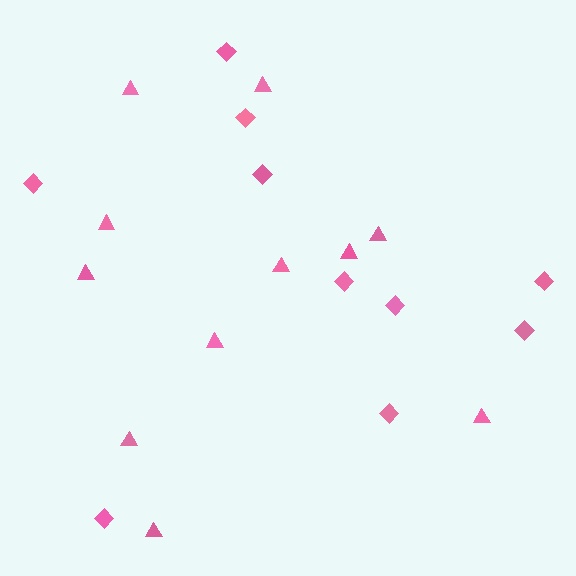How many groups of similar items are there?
There are 2 groups: one group of triangles (11) and one group of diamonds (10).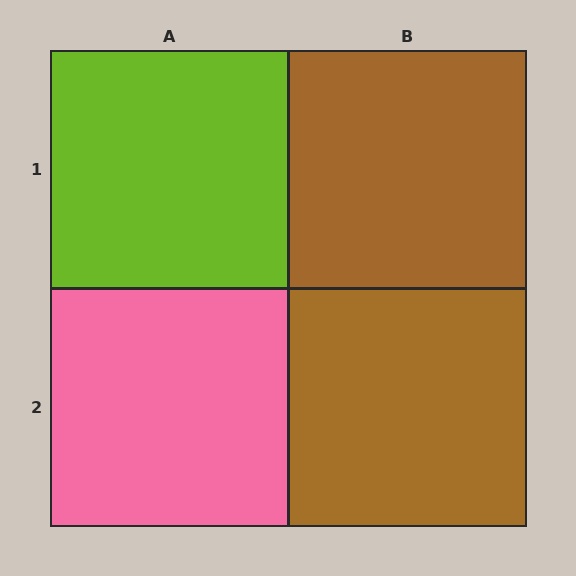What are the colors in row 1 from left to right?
Lime, brown.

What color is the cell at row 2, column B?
Brown.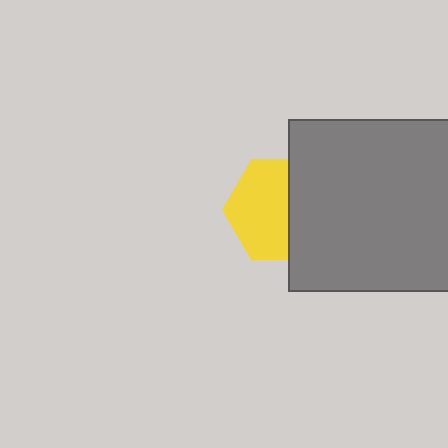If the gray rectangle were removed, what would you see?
You would see the complete yellow hexagon.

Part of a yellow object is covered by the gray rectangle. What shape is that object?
It is a hexagon.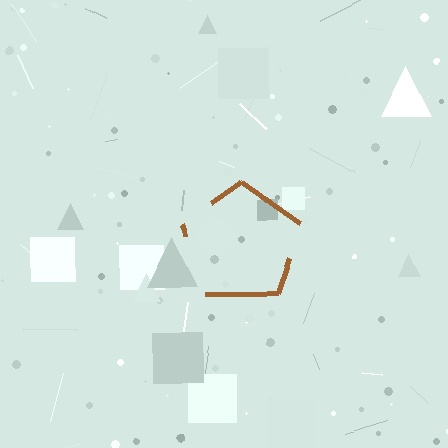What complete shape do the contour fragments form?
The contour fragments form a pentagon.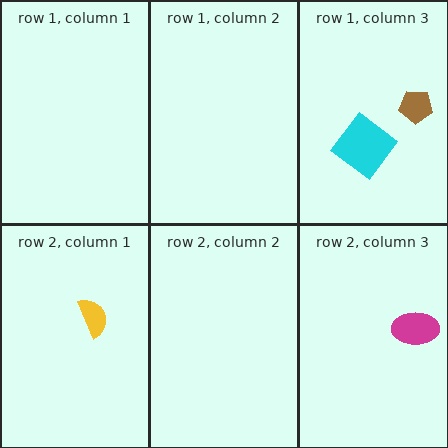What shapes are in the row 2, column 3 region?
The magenta ellipse.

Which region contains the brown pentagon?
The row 1, column 3 region.